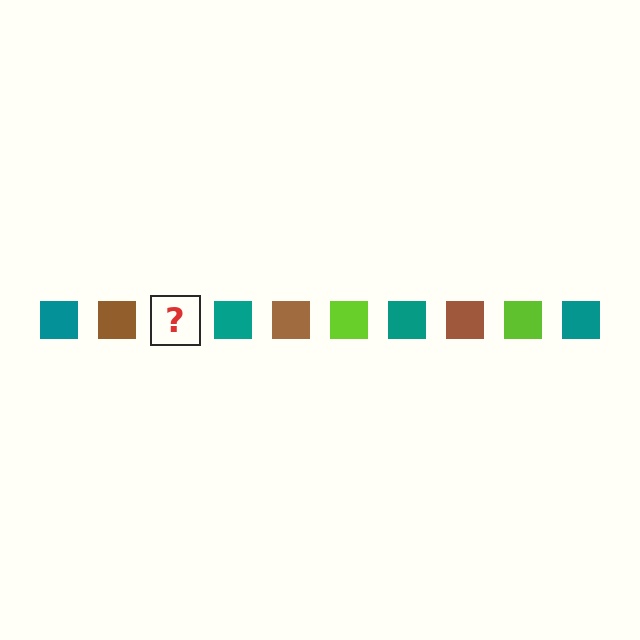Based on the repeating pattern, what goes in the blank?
The blank should be a lime square.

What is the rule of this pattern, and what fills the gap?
The rule is that the pattern cycles through teal, brown, lime squares. The gap should be filled with a lime square.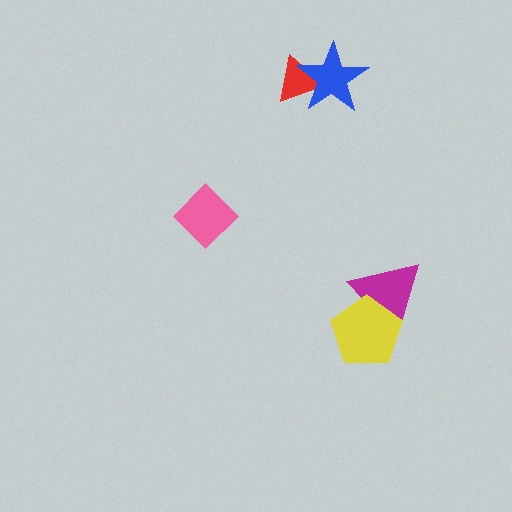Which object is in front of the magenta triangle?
The yellow pentagon is in front of the magenta triangle.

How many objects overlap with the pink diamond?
0 objects overlap with the pink diamond.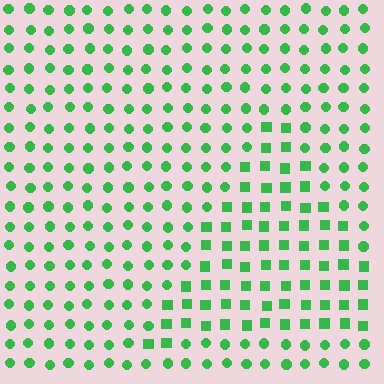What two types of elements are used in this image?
The image uses squares inside the triangle region and circles outside it.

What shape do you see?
I see a triangle.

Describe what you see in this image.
The image is filled with small green elements arranged in a uniform grid. A triangle-shaped region contains squares, while the surrounding area contains circles. The boundary is defined purely by the change in element shape.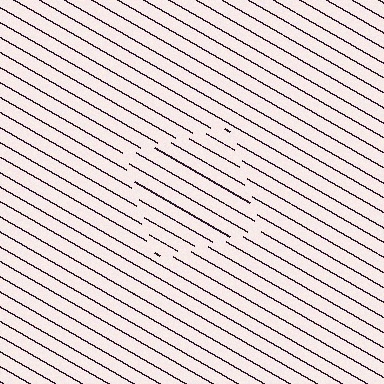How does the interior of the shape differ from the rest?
The interior of the shape contains the same grating, shifted by half a period — the contour is defined by the phase discontinuity where line-ends from the inner and outer gratings abut.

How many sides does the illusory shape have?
4 sides — the line-ends trace a square.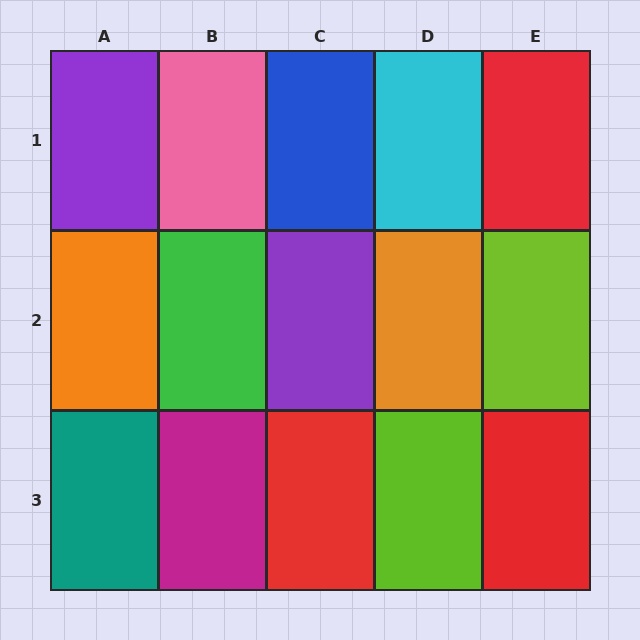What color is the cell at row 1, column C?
Blue.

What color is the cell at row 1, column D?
Cyan.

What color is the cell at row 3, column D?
Lime.